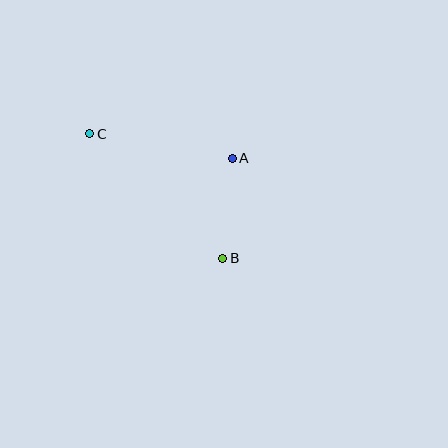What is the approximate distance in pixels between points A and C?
The distance between A and C is approximately 145 pixels.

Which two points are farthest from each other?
Points B and C are farthest from each other.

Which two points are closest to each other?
Points A and B are closest to each other.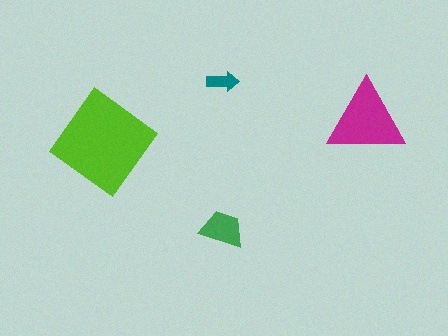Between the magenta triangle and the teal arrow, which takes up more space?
The magenta triangle.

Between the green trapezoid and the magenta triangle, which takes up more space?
The magenta triangle.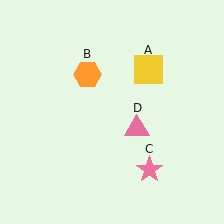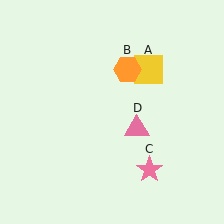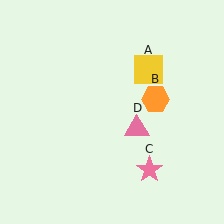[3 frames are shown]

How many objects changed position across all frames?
1 object changed position: orange hexagon (object B).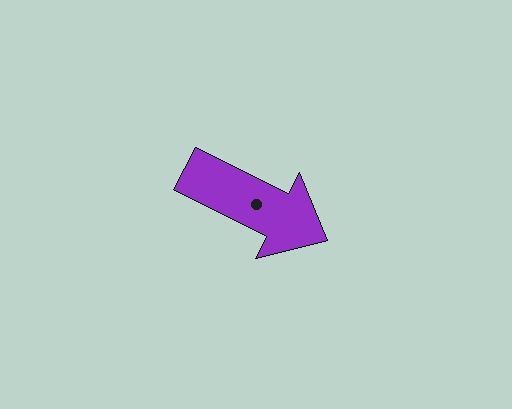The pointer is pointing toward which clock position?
Roughly 4 o'clock.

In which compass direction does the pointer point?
Southeast.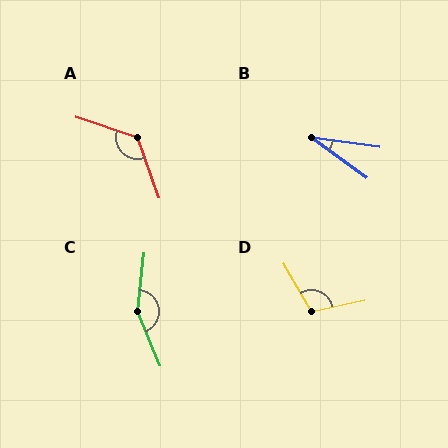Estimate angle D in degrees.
Approximately 108 degrees.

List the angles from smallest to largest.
B (28°), D (108°), A (128°), C (151°).